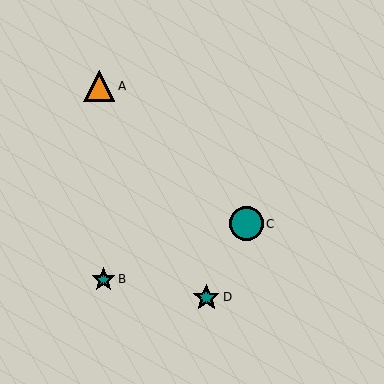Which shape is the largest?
The teal circle (labeled C) is the largest.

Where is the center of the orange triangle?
The center of the orange triangle is at (99, 86).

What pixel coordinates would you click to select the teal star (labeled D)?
Click at (206, 297) to select the teal star D.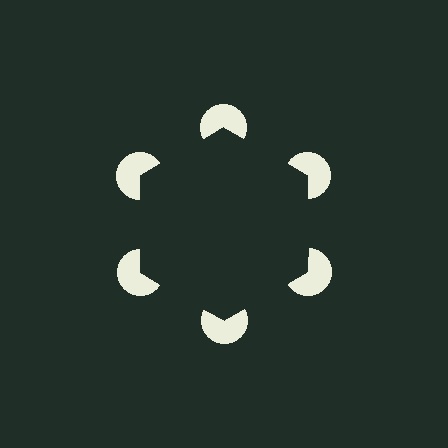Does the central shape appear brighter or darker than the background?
It typically appears slightly darker than the background, even though no actual brightness change is drawn.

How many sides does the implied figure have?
6 sides.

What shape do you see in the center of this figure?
An illusory hexagon — its edges are inferred from the aligned wedge cuts in the pac-man discs, not physically drawn.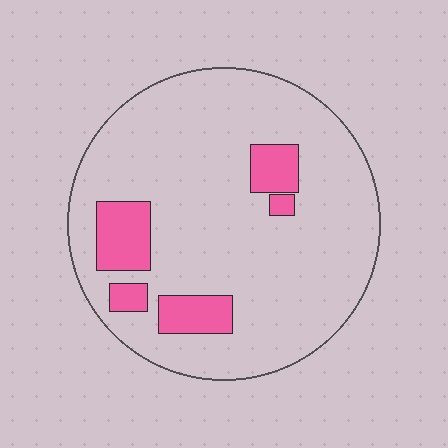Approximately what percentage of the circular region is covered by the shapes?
Approximately 15%.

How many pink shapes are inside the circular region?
5.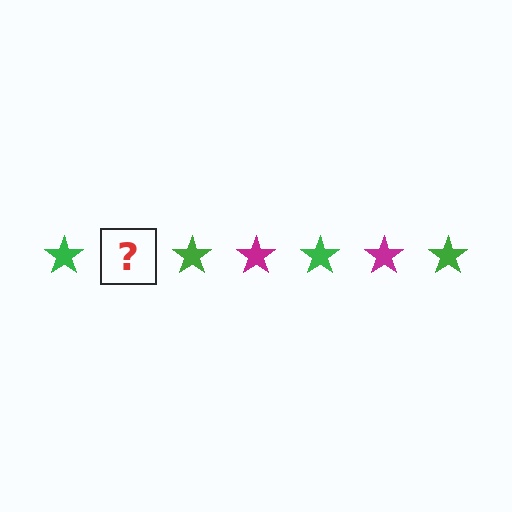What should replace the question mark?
The question mark should be replaced with a magenta star.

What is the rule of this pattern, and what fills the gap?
The rule is that the pattern cycles through green, magenta stars. The gap should be filled with a magenta star.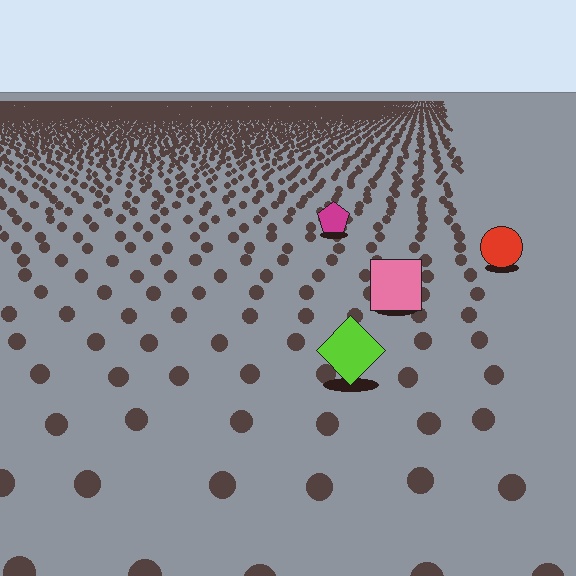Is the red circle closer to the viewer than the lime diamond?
No. The lime diamond is closer — you can tell from the texture gradient: the ground texture is coarser near it.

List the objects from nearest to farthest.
From nearest to farthest: the lime diamond, the pink square, the red circle, the magenta pentagon.